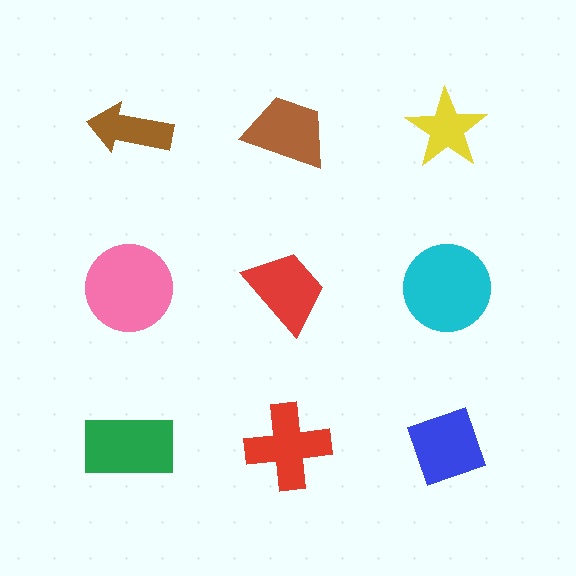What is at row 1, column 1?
A brown arrow.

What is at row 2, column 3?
A cyan circle.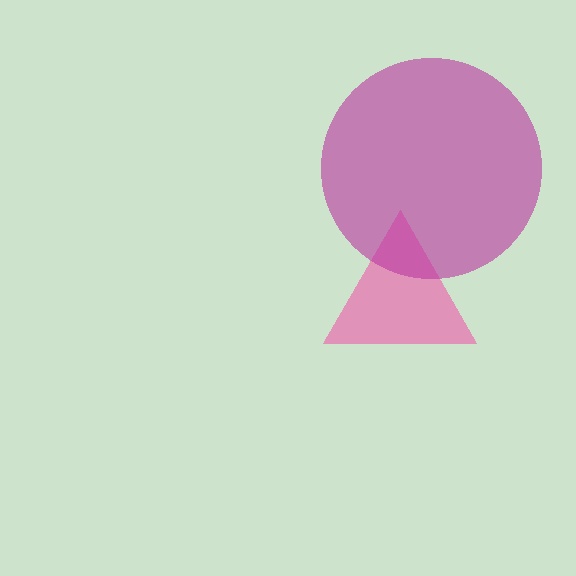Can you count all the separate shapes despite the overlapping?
Yes, there are 2 separate shapes.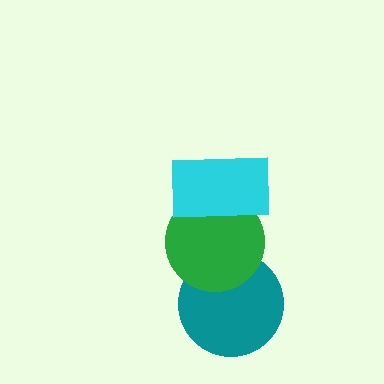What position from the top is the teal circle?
The teal circle is 3rd from the top.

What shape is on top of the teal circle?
The green circle is on top of the teal circle.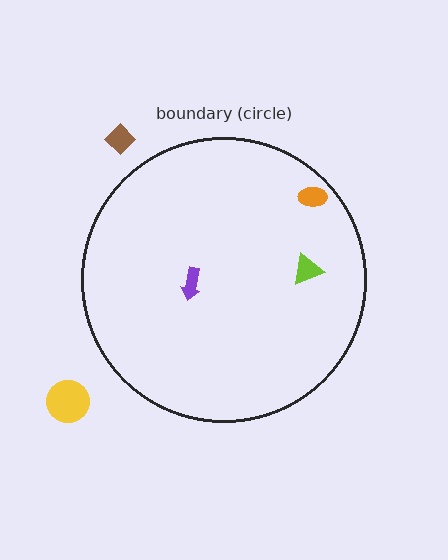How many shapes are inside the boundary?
3 inside, 2 outside.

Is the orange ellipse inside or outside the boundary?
Inside.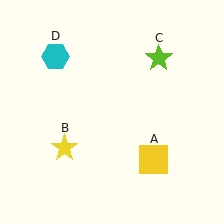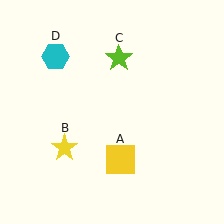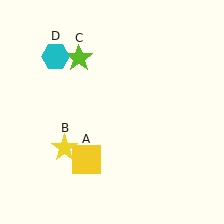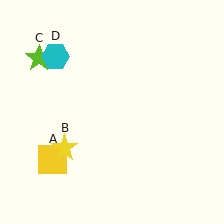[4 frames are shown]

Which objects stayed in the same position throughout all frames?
Yellow star (object B) and cyan hexagon (object D) remained stationary.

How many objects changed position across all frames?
2 objects changed position: yellow square (object A), lime star (object C).